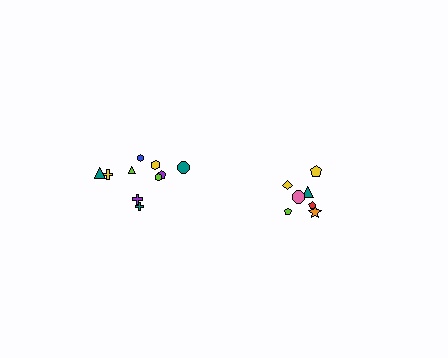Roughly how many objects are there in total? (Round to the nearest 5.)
Roughly 15 objects in total.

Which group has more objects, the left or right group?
The left group.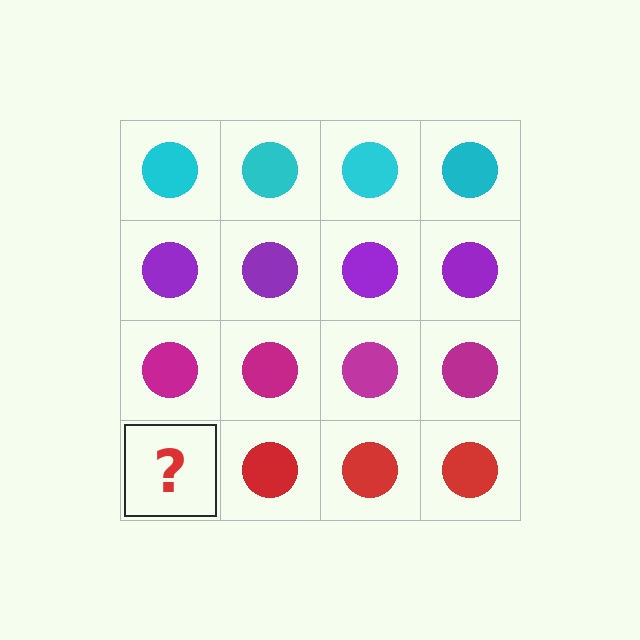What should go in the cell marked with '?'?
The missing cell should contain a red circle.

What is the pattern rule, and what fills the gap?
The rule is that each row has a consistent color. The gap should be filled with a red circle.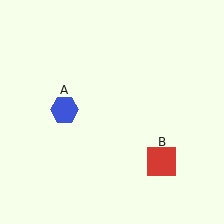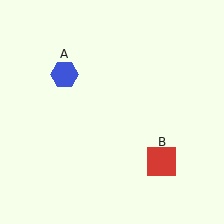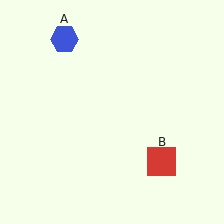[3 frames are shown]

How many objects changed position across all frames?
1 object changed position: blue hexagon (object A).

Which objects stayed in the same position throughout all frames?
Red square (object B) remained stationary.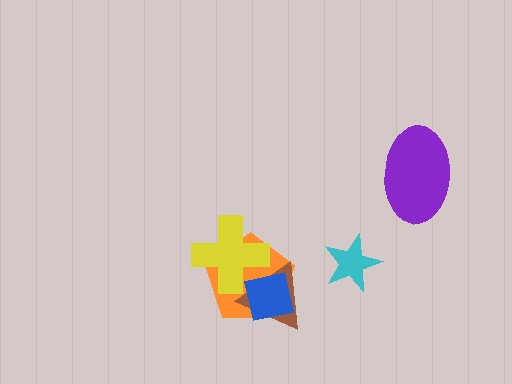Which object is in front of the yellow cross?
The blue square is in front of the yellow cross.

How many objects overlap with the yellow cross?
3 objects overlap with the yellow cross.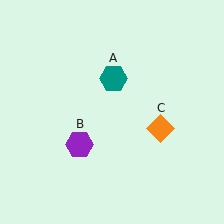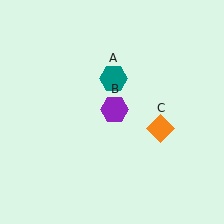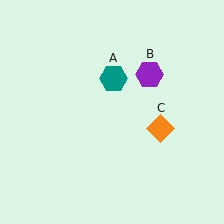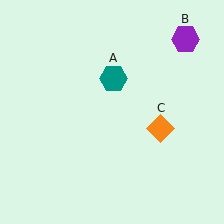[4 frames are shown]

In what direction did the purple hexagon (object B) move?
The purple hexagon (object B) moved up and to the right.